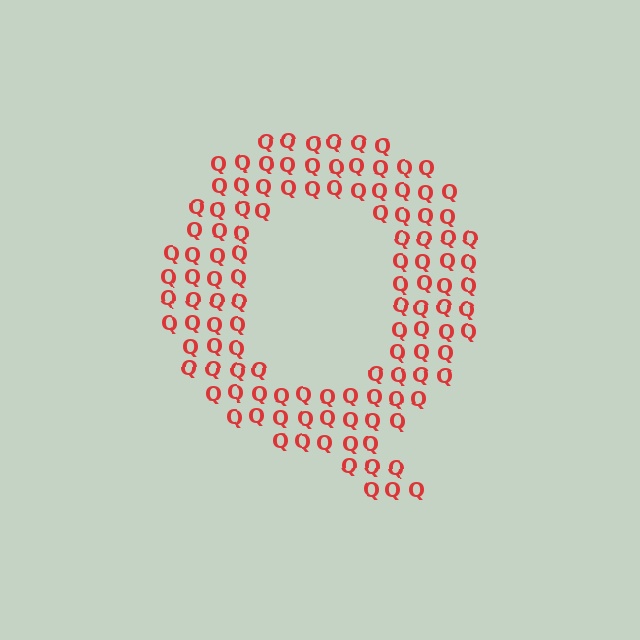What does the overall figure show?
The overall figure shows the letter Q.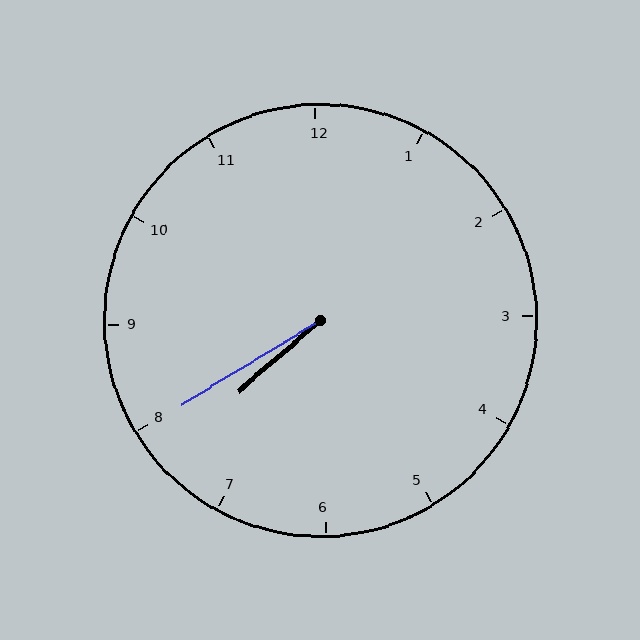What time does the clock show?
7:40.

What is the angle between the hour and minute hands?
Approximately 10 degrees.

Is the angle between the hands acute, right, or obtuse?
It is acute.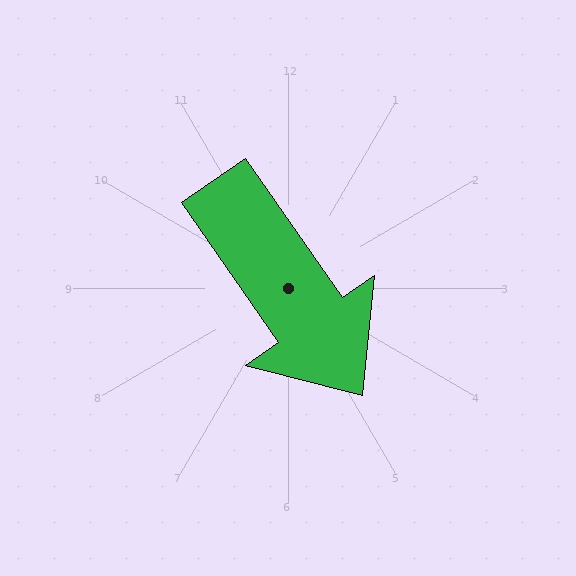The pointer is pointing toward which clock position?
Roughly 5 o'clock.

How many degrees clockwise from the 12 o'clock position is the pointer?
Approximately 145 degrees.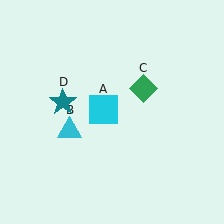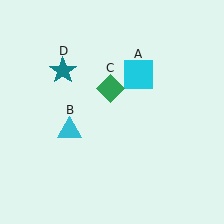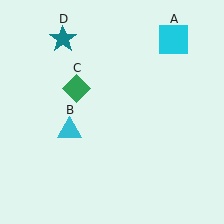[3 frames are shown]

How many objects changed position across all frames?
3 objects changed position: cyan square (object A), green diamond (object C), teal star (object D).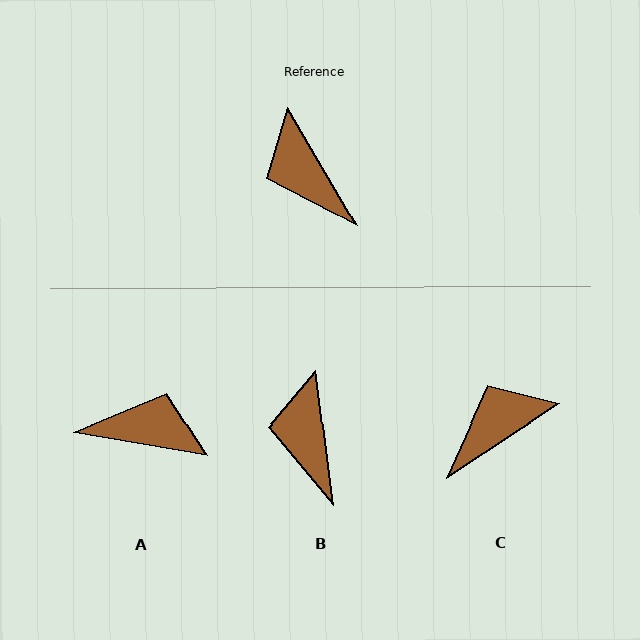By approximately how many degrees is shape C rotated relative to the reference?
Approximately 87 degrees clockwise.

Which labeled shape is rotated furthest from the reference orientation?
A, about 130 degrees away.